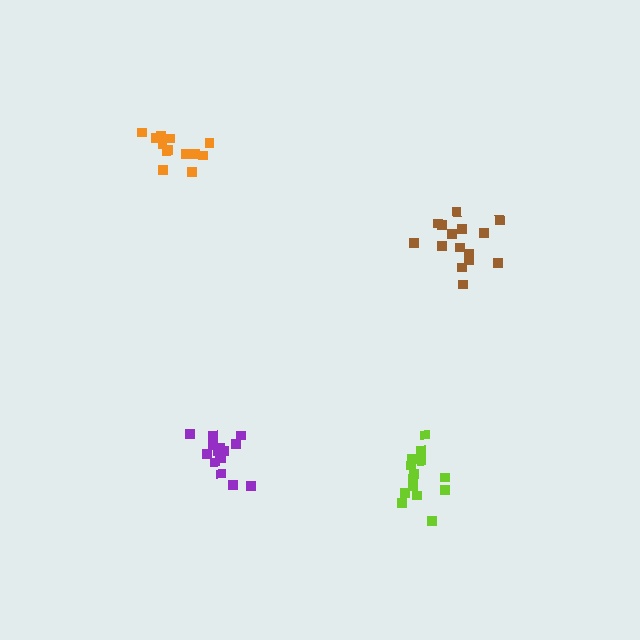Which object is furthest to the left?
The orange cluster is leftmost.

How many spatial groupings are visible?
There are 4 spatial groupings.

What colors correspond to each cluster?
The clusters are colored: brown, purple, orange, lime.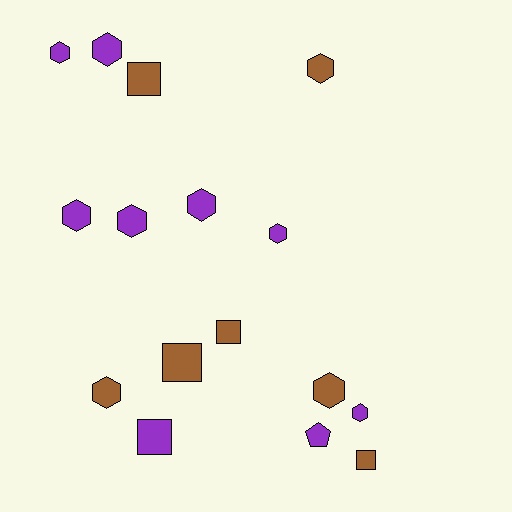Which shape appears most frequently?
Hexagon, with 10 objects.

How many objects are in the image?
There are 16 objects.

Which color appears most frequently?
Purple, with 9 objects.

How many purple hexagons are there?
There are 7 purple hexagons.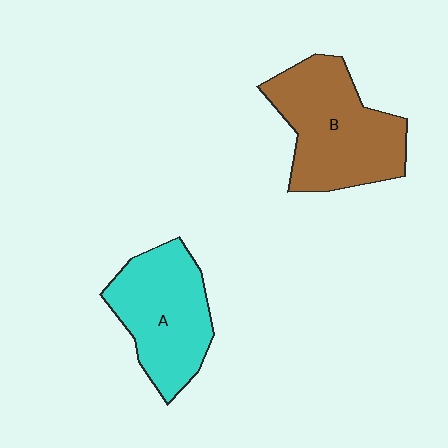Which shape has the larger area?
Shape B (brown).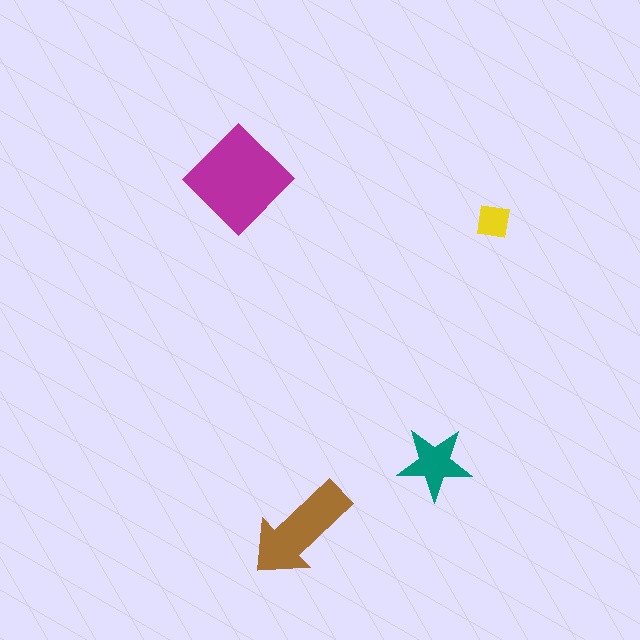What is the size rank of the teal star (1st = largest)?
3rd.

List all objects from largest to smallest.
The magenta diamond, the brown arrow, the teal star, the yellow square.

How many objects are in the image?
There are 4 objects in the image.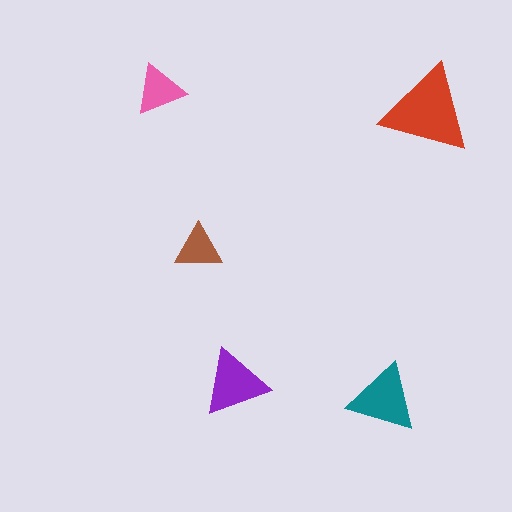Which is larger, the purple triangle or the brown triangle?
The purple one.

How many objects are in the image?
There are 5 objects in the image.